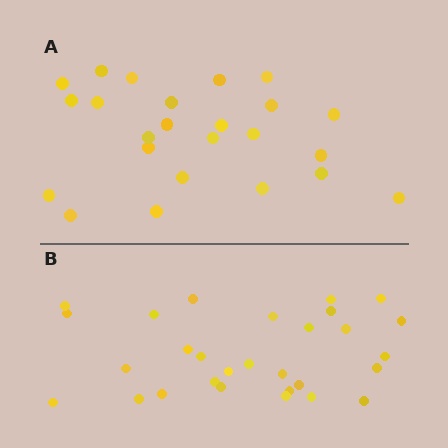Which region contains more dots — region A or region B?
Region B (the bottom region) has more dots.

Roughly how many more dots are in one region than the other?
Region B has about 5 more dots than region A.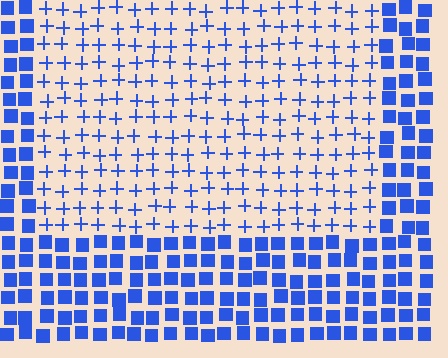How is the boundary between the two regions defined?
The boundary is defined by a change in element shape: plus signs inside vs. squares outside. All elements share the same color and spacing.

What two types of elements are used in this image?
The image uses plus signs inside the rectangle region and squares outside it.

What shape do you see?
I see a rectangle.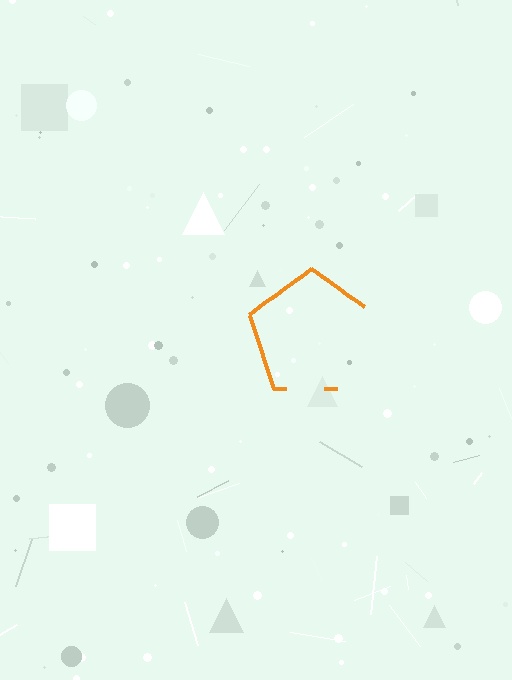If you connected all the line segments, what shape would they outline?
They would outline a pentagon.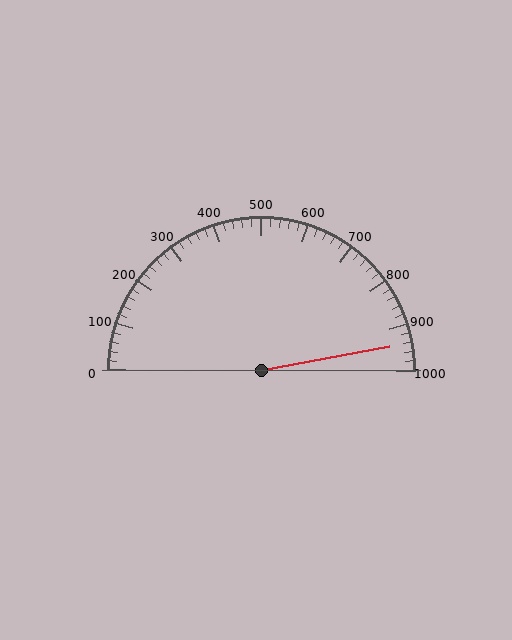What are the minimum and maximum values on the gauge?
The gauge ranges from 0 to 1000.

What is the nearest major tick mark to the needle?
The nearest major tick mark is 900.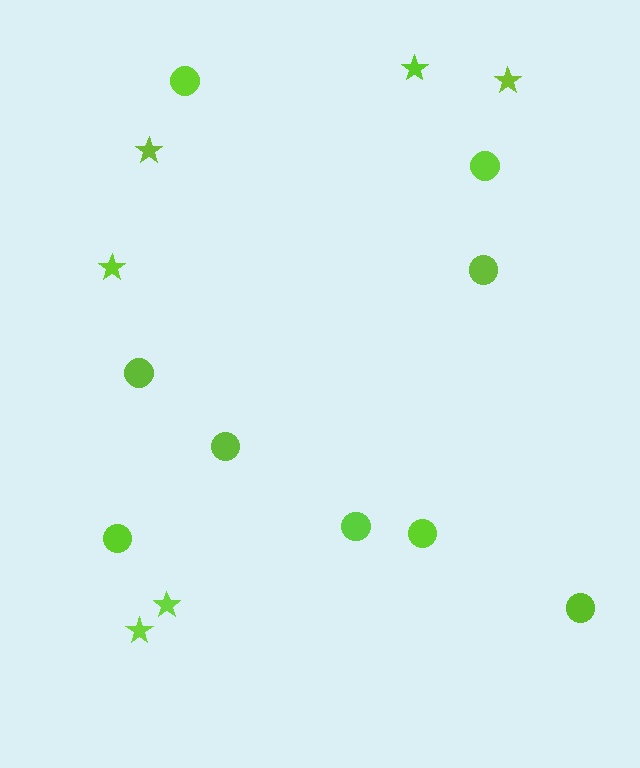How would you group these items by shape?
There are 2 groups: one group of circles (9) and one group of stars (6).